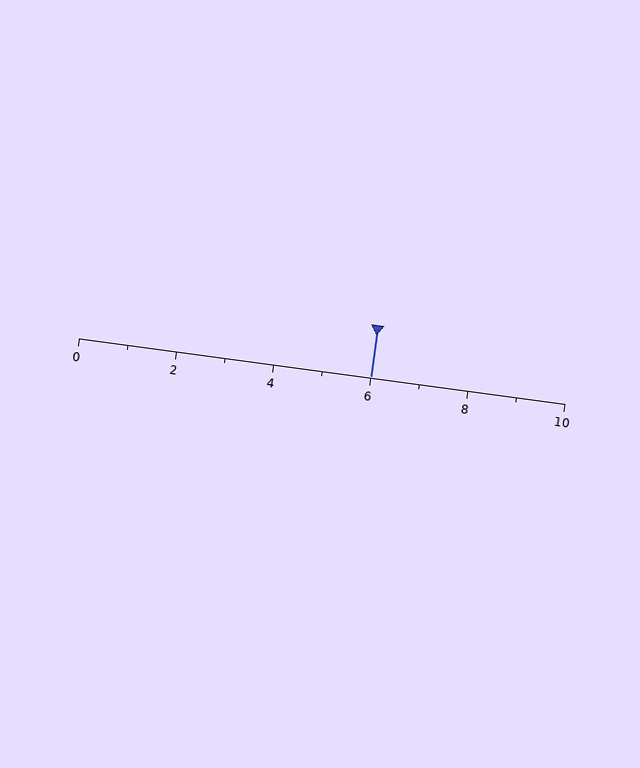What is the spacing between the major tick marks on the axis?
The major ticks are spaced 2 apart.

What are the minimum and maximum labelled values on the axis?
The axis runs from 0 to 10.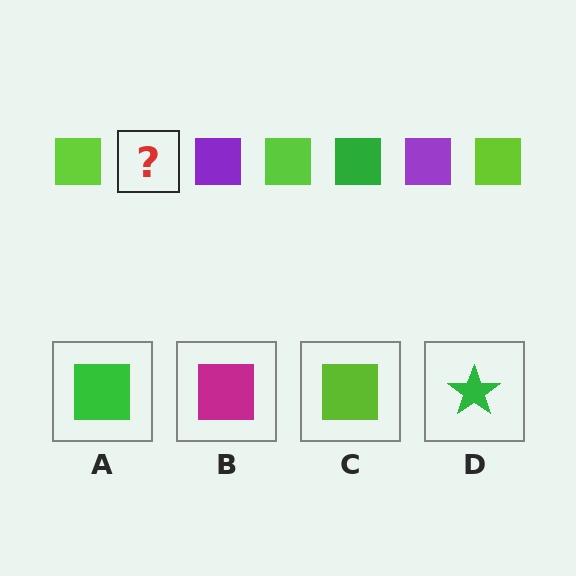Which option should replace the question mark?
Option A.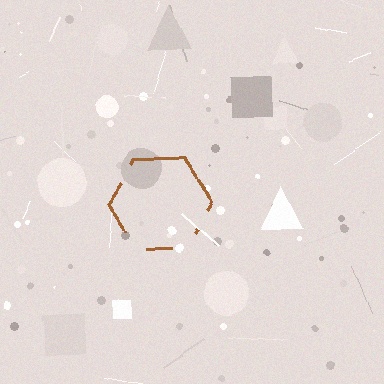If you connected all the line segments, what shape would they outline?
They would outline a hexagon.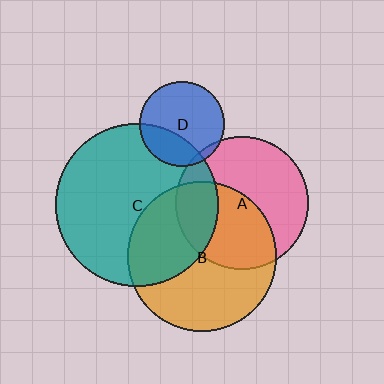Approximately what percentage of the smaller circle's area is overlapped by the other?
Approximately 30%.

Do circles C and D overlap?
Yes.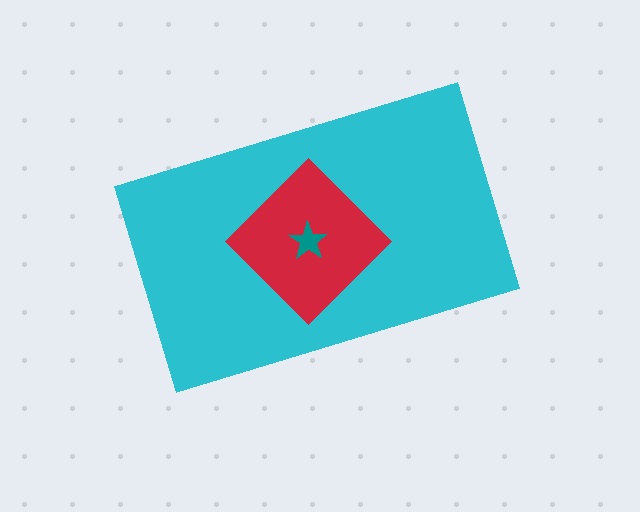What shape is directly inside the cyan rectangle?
The red diamond.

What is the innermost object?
The teal star.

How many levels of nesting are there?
3.